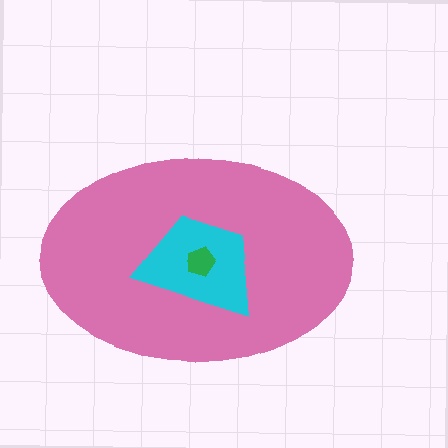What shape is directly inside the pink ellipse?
The cyan trapezoid.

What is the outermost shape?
The pink ellipse.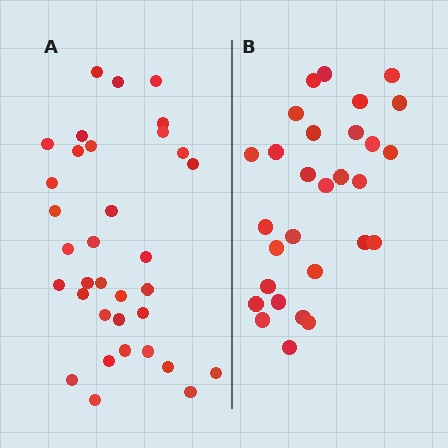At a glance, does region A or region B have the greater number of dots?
Region A (the left region) has more dots.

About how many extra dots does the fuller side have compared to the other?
Region A has about 5 more dots than region B.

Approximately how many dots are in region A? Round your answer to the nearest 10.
About 30 dots. (The exact count is 34, which rounds to 30.)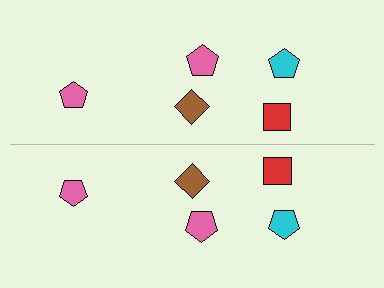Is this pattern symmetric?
Yes, this pattern has bilateral (reflection) symmetry.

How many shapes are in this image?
There are 10 shapes in this image.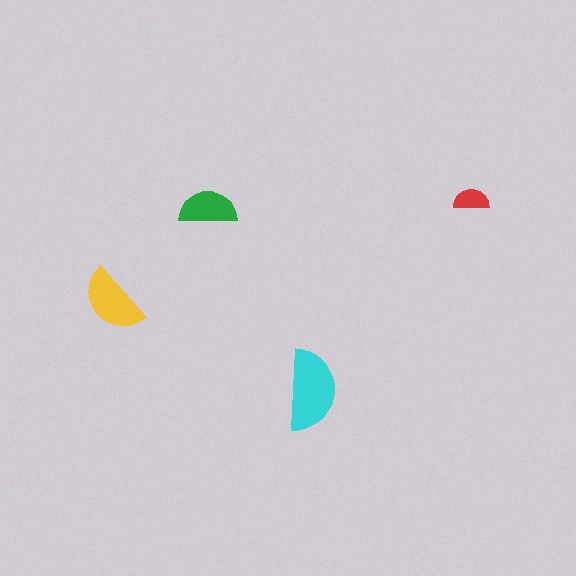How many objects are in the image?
There are 4 objects in the image.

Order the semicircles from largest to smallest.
the cyan one, the yellow one, the green one, the red one.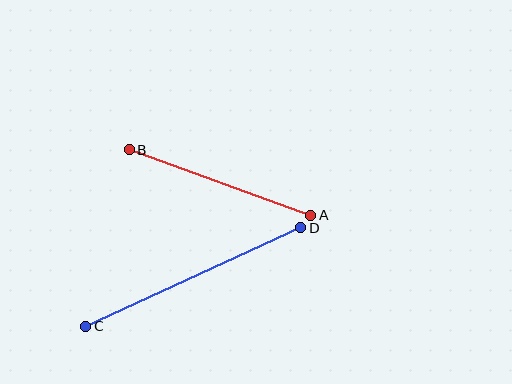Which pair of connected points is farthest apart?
Points C and D are farthest apart.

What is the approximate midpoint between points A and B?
The midpoint is at approximately (220, 183) pixels.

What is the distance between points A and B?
The distance is approximately 193 pixels.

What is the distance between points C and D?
The distance is approximately 237 pixels.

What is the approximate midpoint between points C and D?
The midpoint is at approximately (193, 277) pixels.